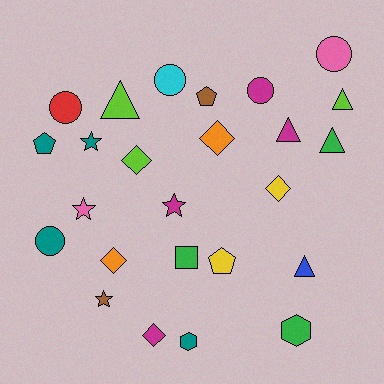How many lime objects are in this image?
There are 3 lime objects.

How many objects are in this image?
There are 25 objects.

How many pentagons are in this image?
There are 3 pentagons.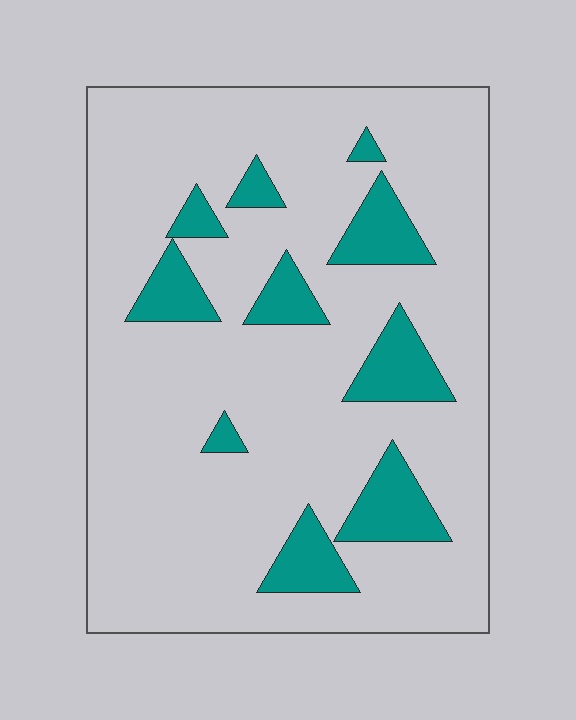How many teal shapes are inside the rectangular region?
10.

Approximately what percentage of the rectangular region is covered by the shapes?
Approximately 15%.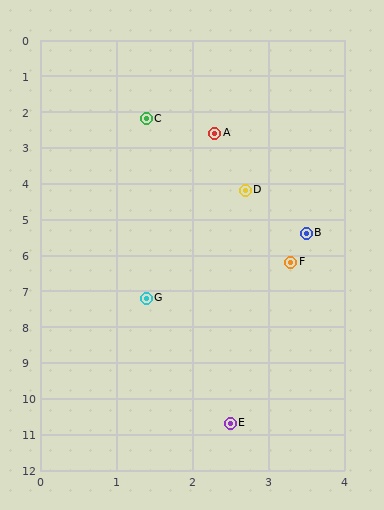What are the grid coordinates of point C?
Point C is at approximately (1.4, 2.2).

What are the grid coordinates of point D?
Point D is at approximately (2.7, 4.2).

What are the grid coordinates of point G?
Point G is at approximately (1.4, 7.2).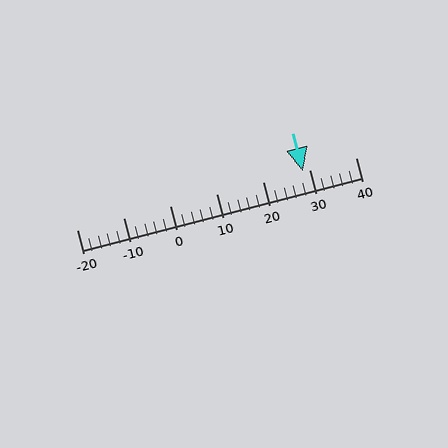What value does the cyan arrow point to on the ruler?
The cyan arrow points to approximately 29.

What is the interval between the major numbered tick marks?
The major tick marks are spaced 10 units apart.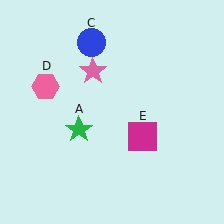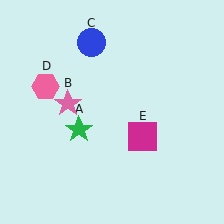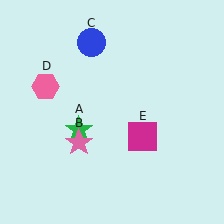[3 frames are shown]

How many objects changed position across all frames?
1 object changed position: pink star (object B).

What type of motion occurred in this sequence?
The pink star (object B) rotated counterclockwise around the center of the scene.